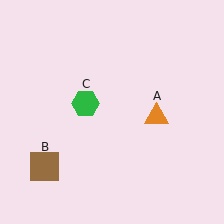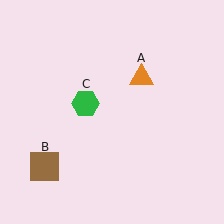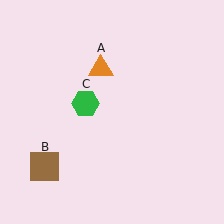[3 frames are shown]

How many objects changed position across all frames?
1 object changed position: orange triangle (object A).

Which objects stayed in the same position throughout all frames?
Brown square (object B) and green hexagon (object C) remained stationary.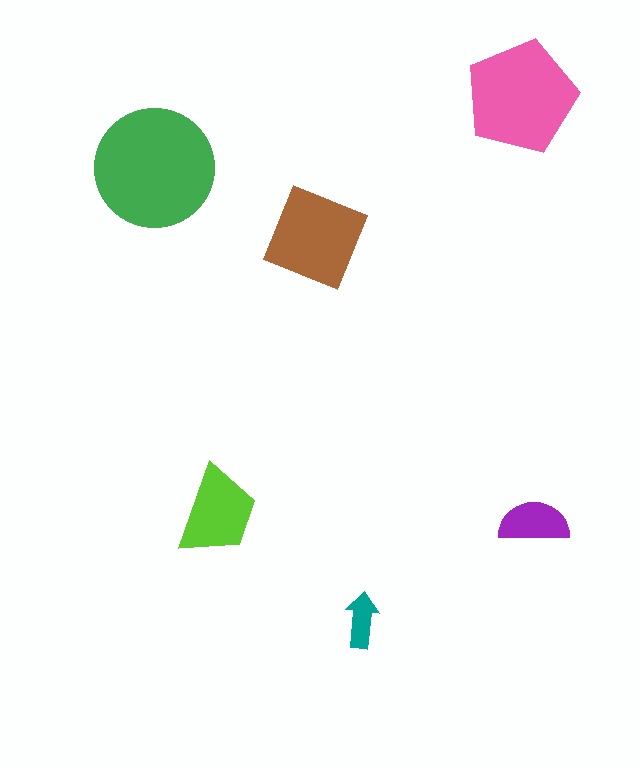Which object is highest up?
The pink pentagon is topmost.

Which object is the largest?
The green circle.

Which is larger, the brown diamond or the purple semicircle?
The brown diamond.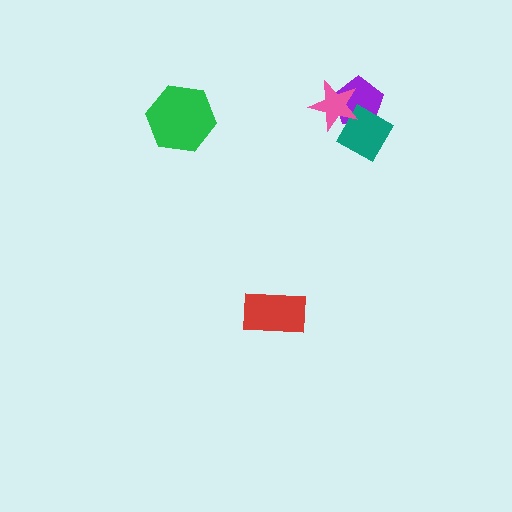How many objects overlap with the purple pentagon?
2 objects overlap with the purple pentagon.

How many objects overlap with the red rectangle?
0 objects overlap with the red rectangle.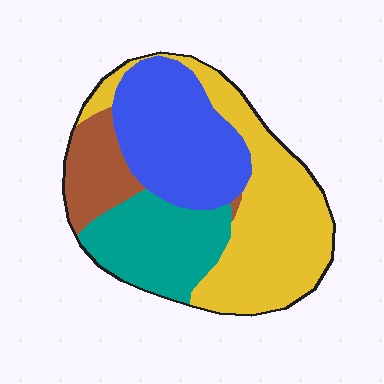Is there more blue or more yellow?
Yellow.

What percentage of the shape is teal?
Teal takes up about one fifth (1/5) of the shape.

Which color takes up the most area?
Yellow, at roughly 40%.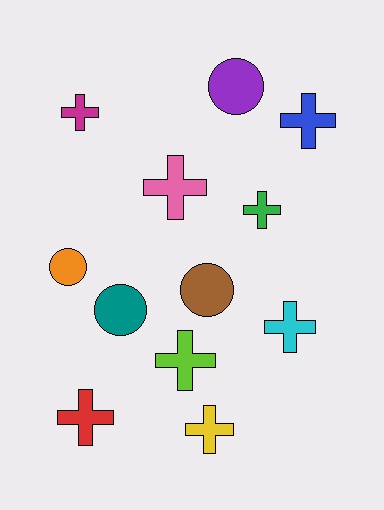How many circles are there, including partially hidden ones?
There are 4 circles.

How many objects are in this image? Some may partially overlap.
There are 12 objects.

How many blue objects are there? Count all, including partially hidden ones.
There is 1 blue object.